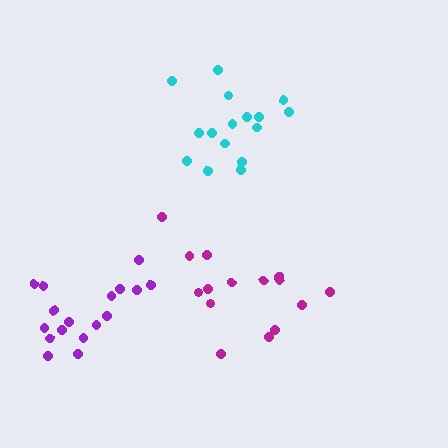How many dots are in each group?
Group 1: 15 dots, Group 2: 17 dots, Group 3: 16 dots (48 total).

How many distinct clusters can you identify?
There are 3 distinct clusters.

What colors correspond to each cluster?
The clusters are colored: magenta, purple, cyan.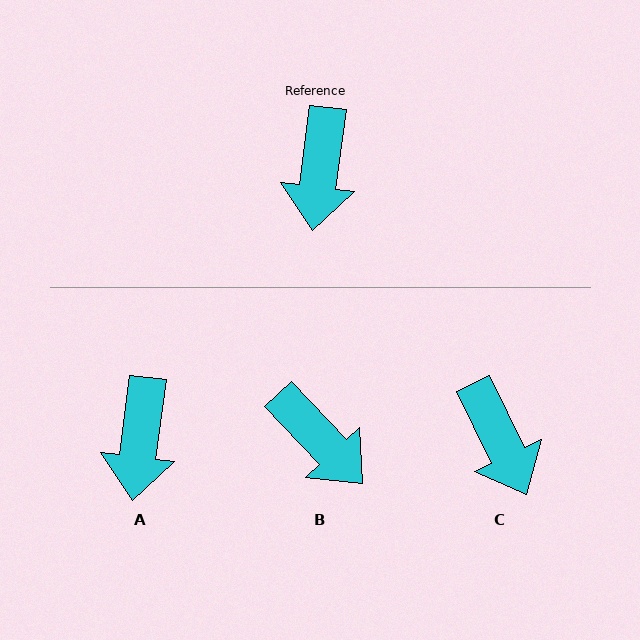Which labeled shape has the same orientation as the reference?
A.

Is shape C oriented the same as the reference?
No, it is off by about 33 degrees.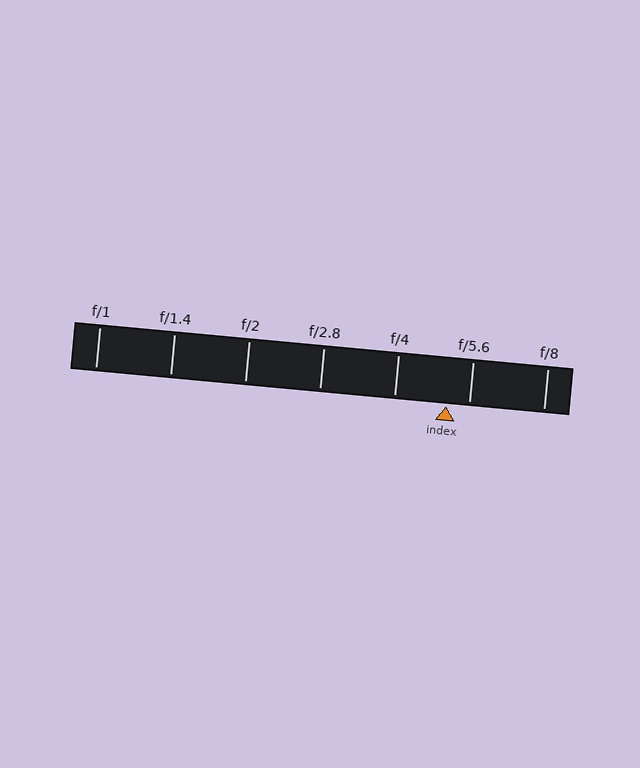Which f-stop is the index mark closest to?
The index mark is closest to f/5.6.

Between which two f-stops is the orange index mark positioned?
The index mark is between f/4 and f/5.6.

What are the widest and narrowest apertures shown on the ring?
The widest aperture shown is f/1 and the narrowest is f/8.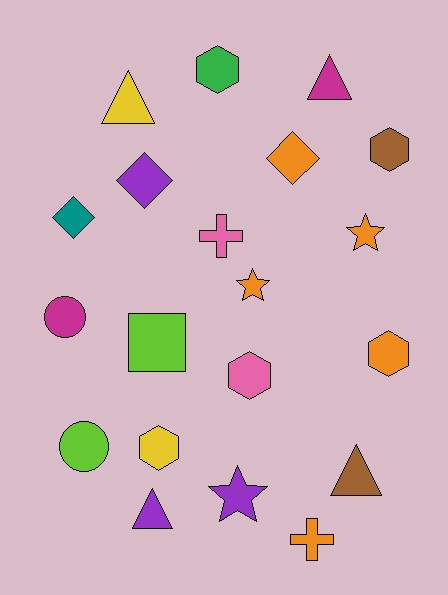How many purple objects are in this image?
There are 3 purple objects.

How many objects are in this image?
There are 20 objects.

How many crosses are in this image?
There are 2 crosses.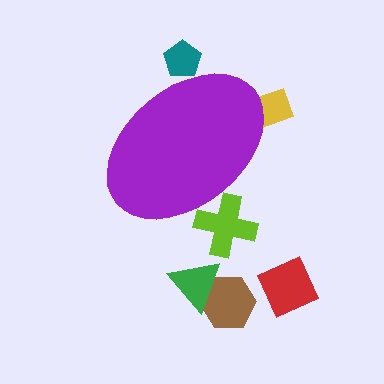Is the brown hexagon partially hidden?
No, the brown hexagon is fully visible.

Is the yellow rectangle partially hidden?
Yes, the yellow rectangle is partially hidden behind the purple ellipse.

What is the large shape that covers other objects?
A purple ellipse.